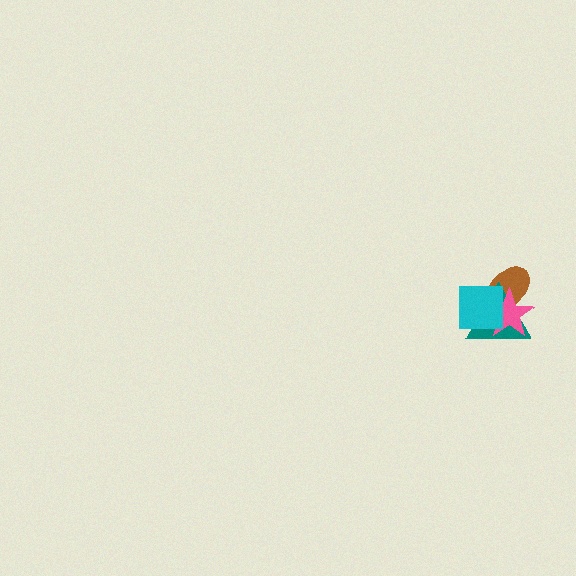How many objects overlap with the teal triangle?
3 objects overlap with the teal triangle.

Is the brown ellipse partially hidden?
Yes, it is partially covered by another shape.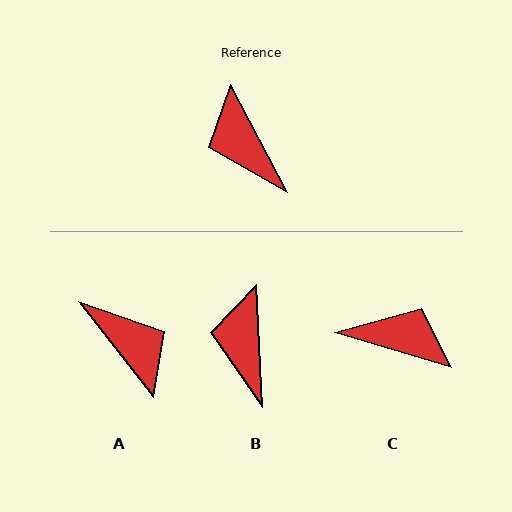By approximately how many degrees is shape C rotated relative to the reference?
Approximately 135 degrees clockwise.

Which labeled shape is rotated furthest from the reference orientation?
A, about 170 degrees away.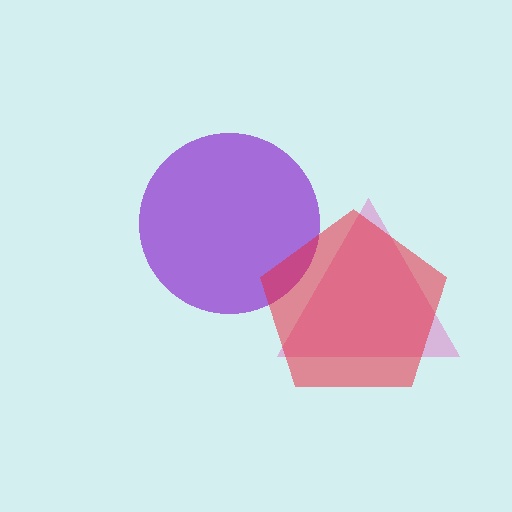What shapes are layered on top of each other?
The layered shapes are: a purple circle, a pink triangle, a red pentagon.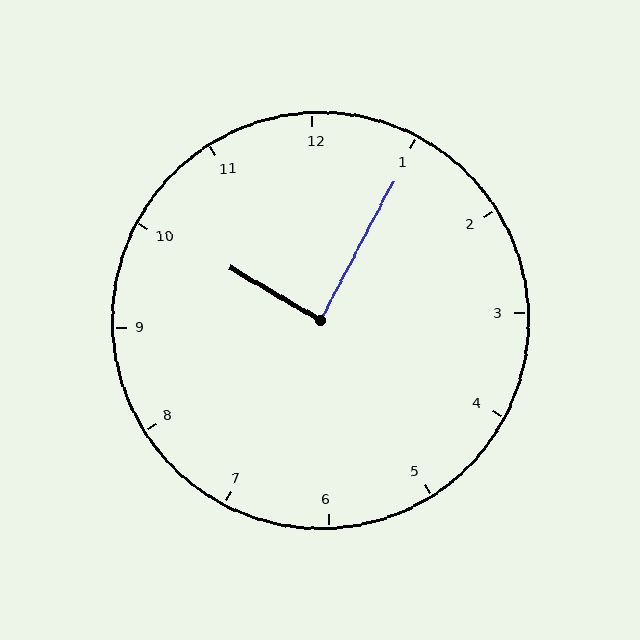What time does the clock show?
10:05.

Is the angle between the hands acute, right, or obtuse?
It is right.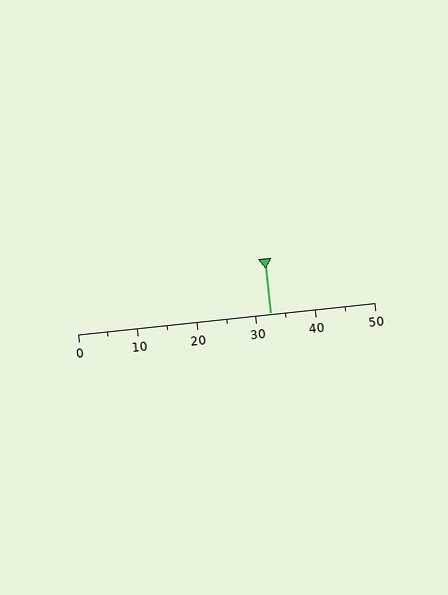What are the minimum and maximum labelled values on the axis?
The axis runs from 0 to 50.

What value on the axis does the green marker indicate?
The marker indicates approximately 32.5.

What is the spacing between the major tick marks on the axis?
The major ticks are spaced 10 apart.